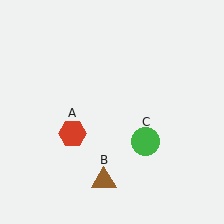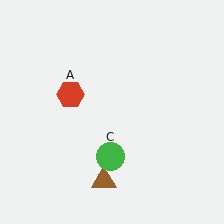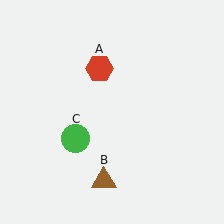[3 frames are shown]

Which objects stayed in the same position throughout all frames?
Brown triangle (object B) remained stationary.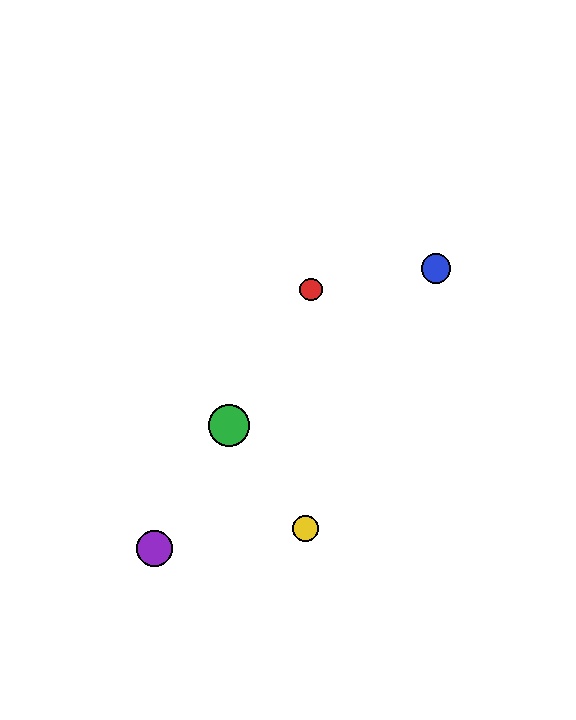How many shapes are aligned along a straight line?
3 shapes (the red circle, the green circle, the purple circle) are aligned along a straight line.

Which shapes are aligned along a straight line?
The red circle, the green circle, the purple circle are aligned along a straight line.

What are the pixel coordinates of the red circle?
The red circle is at (311, 290).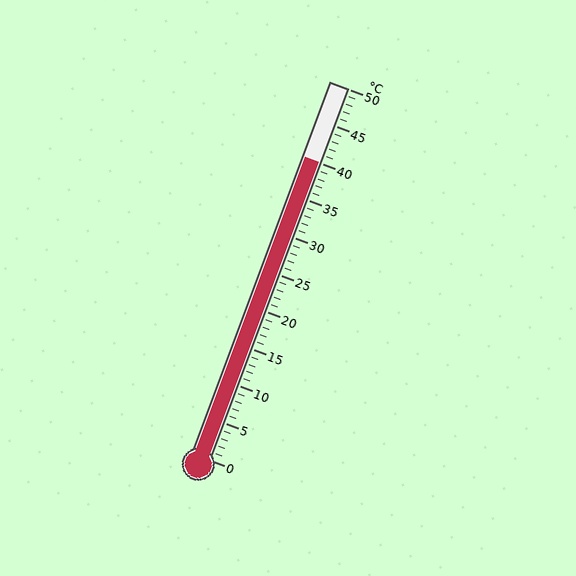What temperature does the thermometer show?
The thermometer shows approximately 40°C.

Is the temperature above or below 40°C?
The temperature is at 40°C.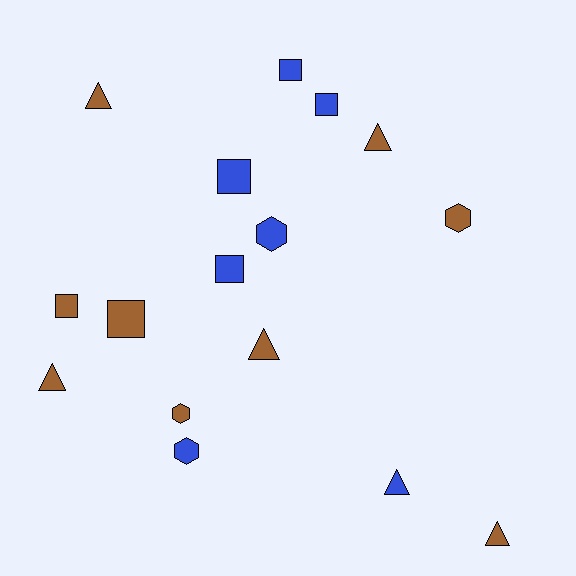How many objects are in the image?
There are 16 objects.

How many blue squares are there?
There are 4 blue squares.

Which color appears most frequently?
Brown, with 9 objects.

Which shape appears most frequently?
Triangle, with 6 objects.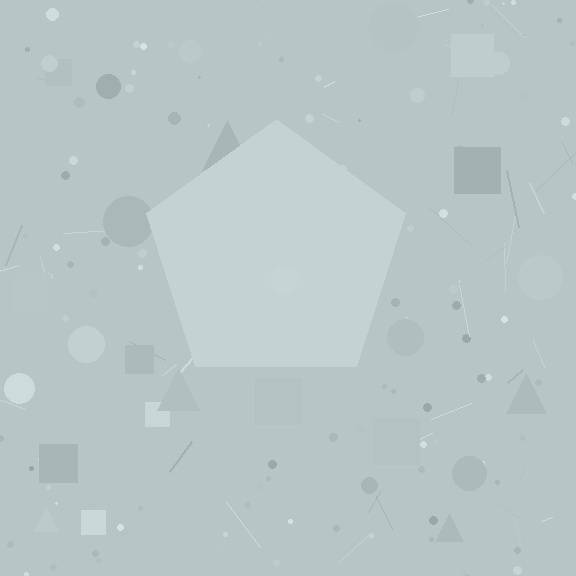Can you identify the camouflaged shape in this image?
The camouflaged shape is a pentagon.